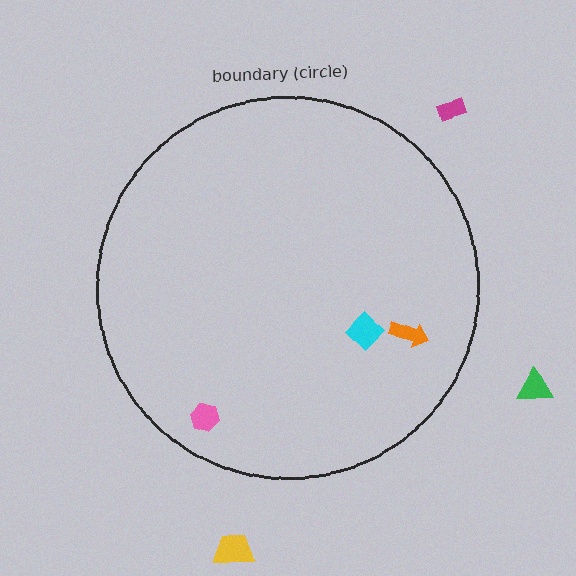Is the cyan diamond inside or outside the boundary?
Inside.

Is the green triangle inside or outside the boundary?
Outside.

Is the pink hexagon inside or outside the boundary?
Inside.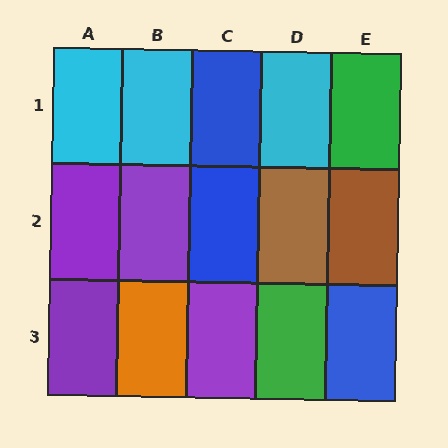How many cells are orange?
1 cell is orange.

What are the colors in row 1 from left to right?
Cyan, cyan, blue, cyan, green.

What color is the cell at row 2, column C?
Blue.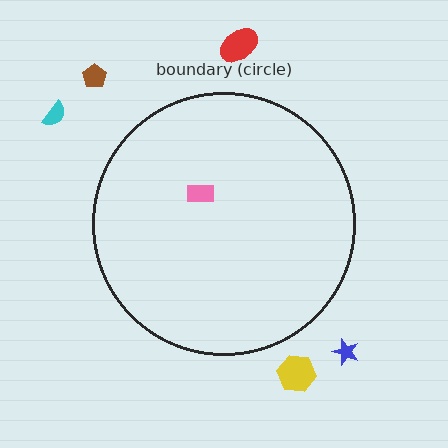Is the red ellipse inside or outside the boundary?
Outside.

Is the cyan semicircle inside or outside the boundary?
Outside.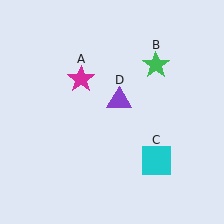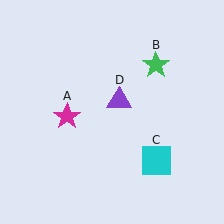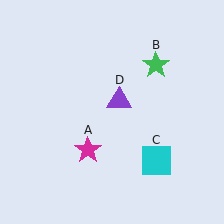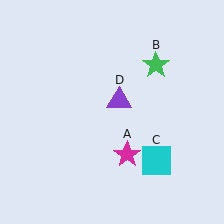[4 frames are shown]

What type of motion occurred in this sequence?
The magenta star (object A) rotated counterclockwise around the center of the scene.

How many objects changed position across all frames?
1 object changed position: magenta star (object A).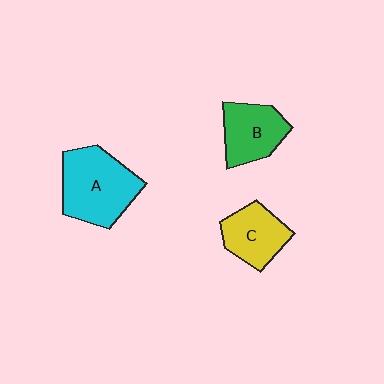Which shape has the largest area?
Shape A (cyan).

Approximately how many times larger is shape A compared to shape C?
Approximately 1.5 times.